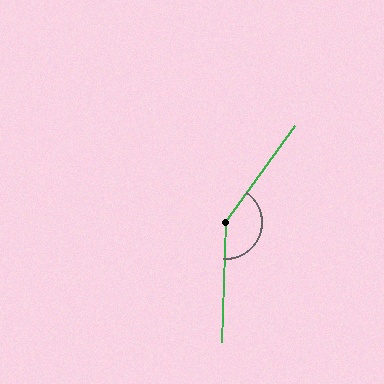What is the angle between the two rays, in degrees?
Approximately 146 degrees.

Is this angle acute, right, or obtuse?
It is obtuse.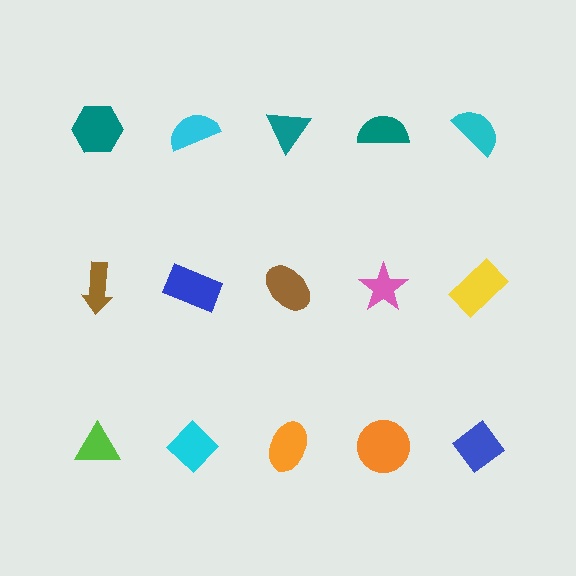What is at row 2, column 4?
A pink star.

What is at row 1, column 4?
A teal semicircle.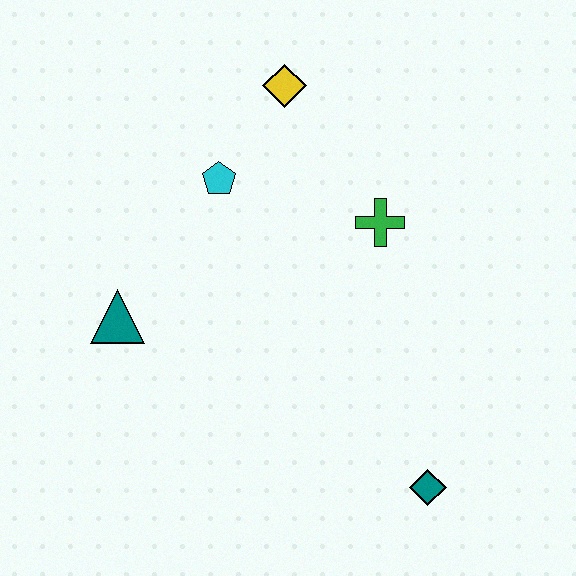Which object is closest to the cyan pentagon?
The yellow diamond is closest to the cyan pentagon.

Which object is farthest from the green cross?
The teal triangle is farthest from the green cross.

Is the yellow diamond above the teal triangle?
Yes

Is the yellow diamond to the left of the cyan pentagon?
No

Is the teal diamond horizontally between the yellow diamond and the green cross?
No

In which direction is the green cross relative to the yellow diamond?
The green cross is below the yellow diamond.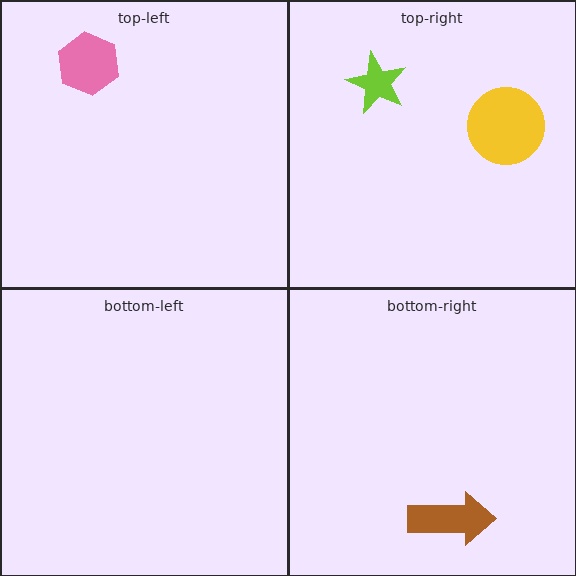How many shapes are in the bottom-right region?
1.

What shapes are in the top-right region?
The lime star, the yellow circle.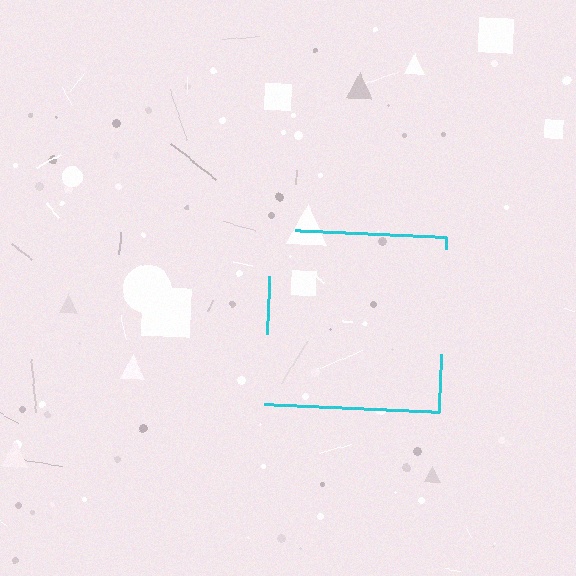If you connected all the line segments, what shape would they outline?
They would outline a square.